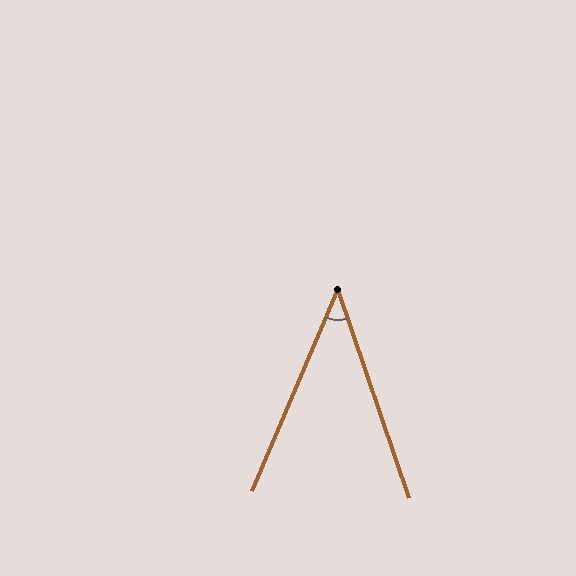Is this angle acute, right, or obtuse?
It is acute.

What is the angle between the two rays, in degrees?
Approximately 42 degrees.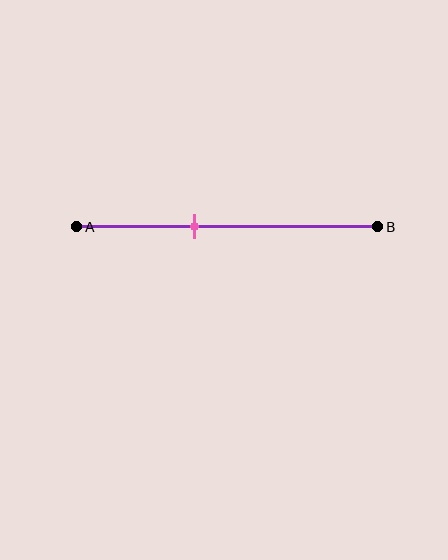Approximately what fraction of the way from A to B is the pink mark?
The pink mark is approximately 40% of the way from A to B.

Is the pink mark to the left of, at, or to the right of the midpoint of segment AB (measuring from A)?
The pink mark is to the left of the midpoint of segment AB.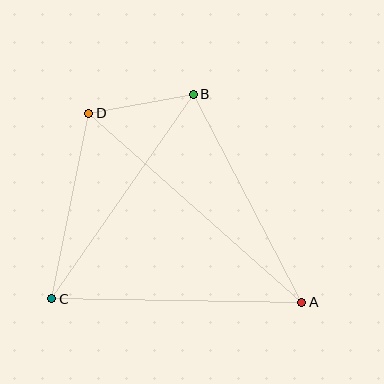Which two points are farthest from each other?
Points A and D are farthest from each other.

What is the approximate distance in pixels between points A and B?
The distance between A and B is approximately 235 pixels.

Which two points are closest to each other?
Points B and D are closest to each other.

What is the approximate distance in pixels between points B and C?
The distance between B and C is approximately 248 pixels.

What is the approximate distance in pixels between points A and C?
The distance between A and C is approximately 250 pixels.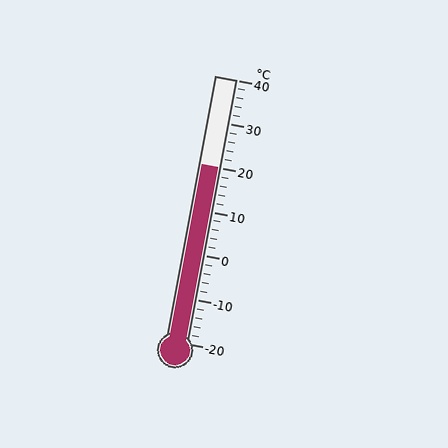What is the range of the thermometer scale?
The thermometer scale ranges from -20°C to 40°C.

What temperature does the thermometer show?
The thermometer shows approximately 20°C.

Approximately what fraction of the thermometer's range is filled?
The thermometer is filled to approximately 65% of its range.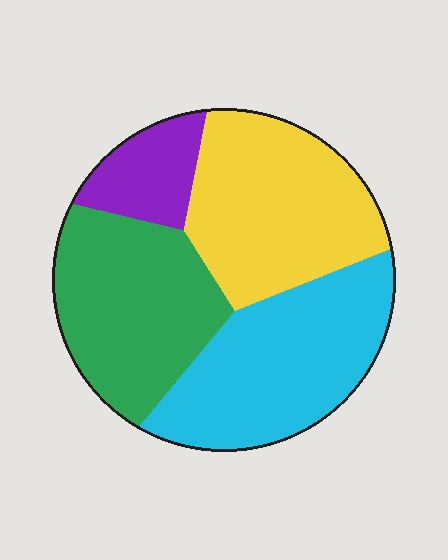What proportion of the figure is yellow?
Yellow covers about 30% of the figure.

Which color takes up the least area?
Purple, at roughly 10%.